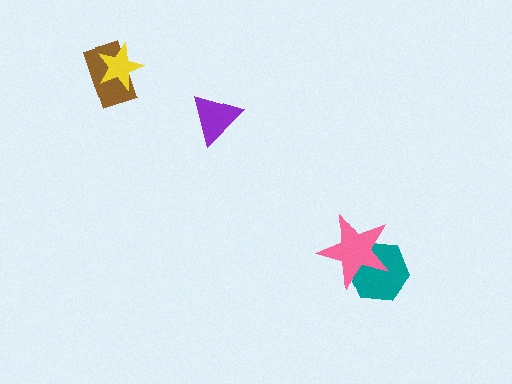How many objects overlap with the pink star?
1 object overlaps with the pink star.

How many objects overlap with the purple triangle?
0 objects overlap with the purple triangle.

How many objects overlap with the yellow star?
1 object overlaps with the yellow star.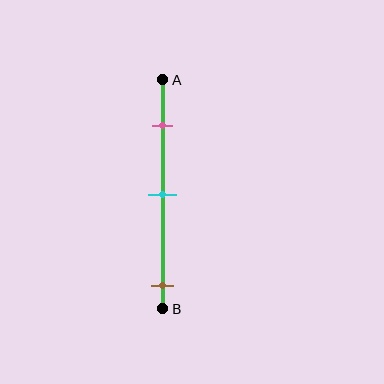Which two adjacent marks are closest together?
The pink and cyan marks are the closest adjacent pair.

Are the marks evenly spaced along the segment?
No, the marks are not evenly spaced.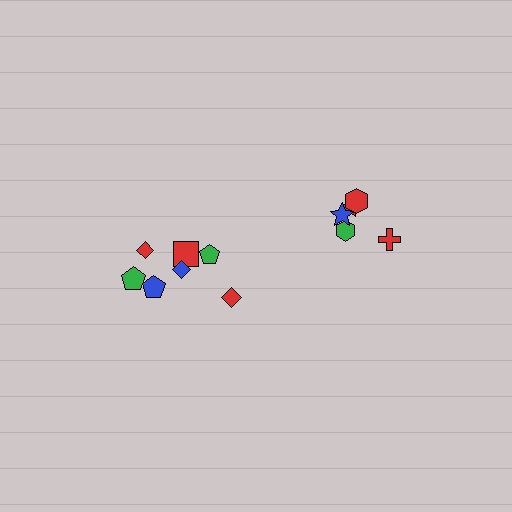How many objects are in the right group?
There are 5 objects.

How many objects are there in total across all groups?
There are 12 objects.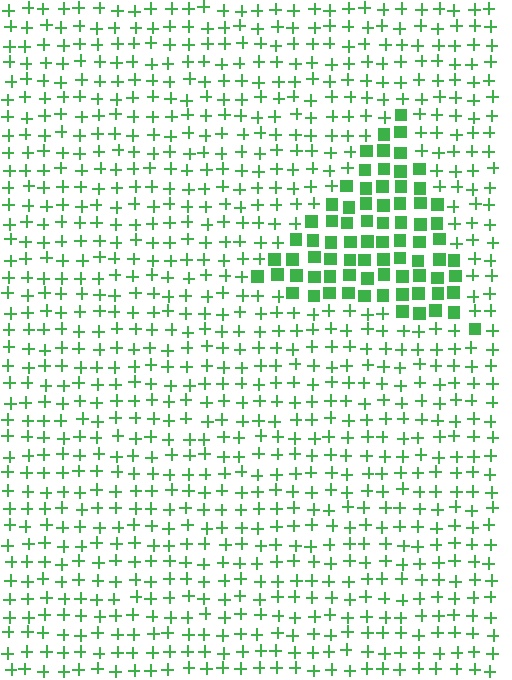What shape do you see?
I see a triangle.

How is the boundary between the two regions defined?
The boundary is defined by a change in element shape: squares inside vs. plus signs outside. All elements share the same color and spacing.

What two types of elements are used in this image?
The image uses squares inside the triangle region and plus signs outside it.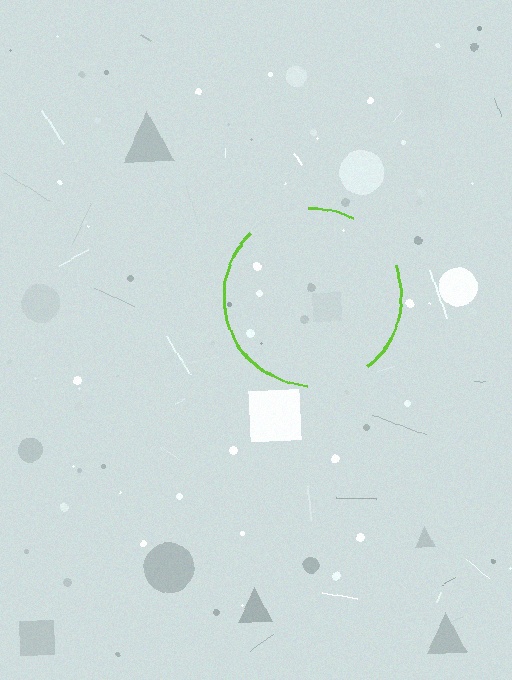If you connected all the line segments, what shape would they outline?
They would outline a circle.